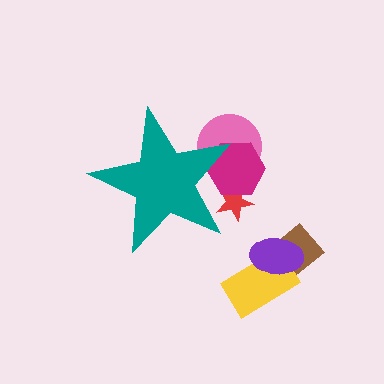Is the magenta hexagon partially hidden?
Yes, the magenta hexagon is partially hidden behind the teal star.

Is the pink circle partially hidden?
Yes, the pink circle is partially hidden behind the teal star.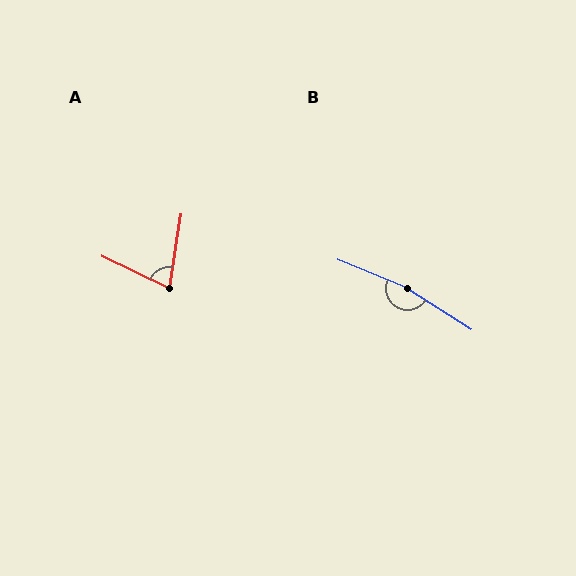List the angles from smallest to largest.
A (72°), B (170°).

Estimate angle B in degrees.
Approximately 170 degrees.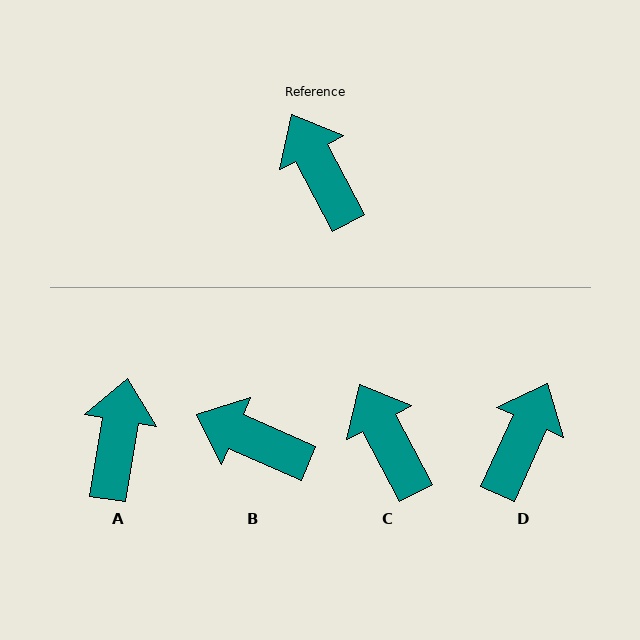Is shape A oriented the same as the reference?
No, it is off by about 37 degrees.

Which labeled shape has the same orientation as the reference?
C.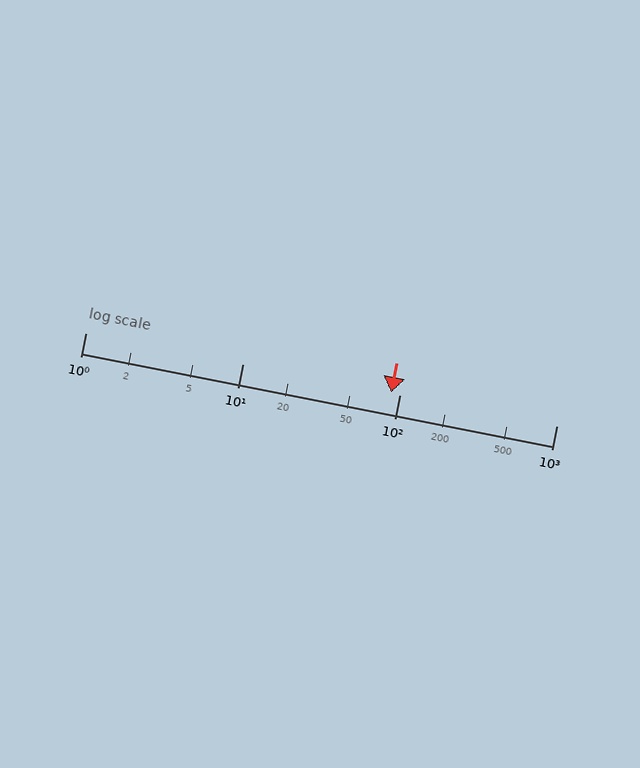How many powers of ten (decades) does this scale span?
The scale spans 3 decades, from 1 to 1000.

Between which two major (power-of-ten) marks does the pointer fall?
The pointer is between 10 and 100.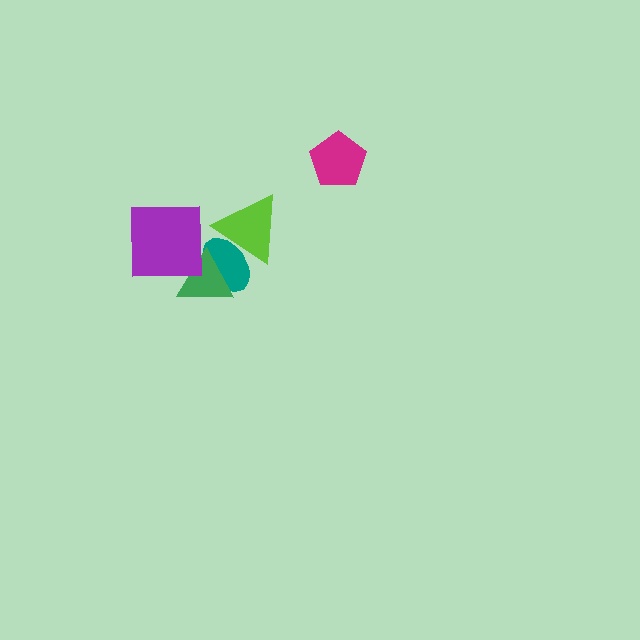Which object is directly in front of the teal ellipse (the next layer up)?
The green triangle is directly in front of the teal ellipse.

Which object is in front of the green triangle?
The purple square is in front of the green triangle.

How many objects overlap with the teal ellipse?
3 objects overlap with the teal ellipse.